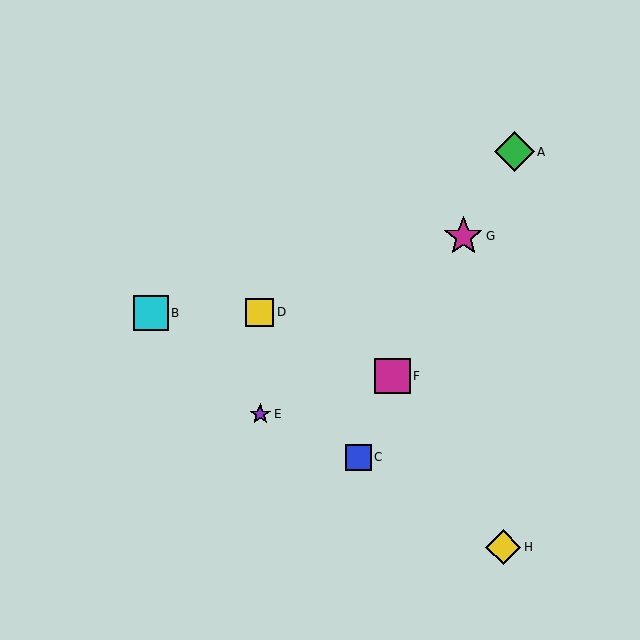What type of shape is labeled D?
Shape D is a yellow square.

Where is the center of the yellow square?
The center of the yellow square is at (260, 312).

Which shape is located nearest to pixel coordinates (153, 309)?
The cyan square (labeled B) at (151, 313) is nearest to that location.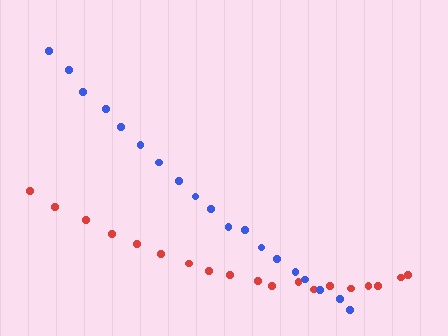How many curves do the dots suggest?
There are 2 distinct paths.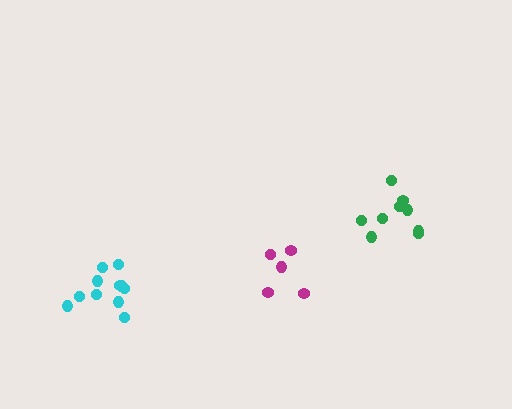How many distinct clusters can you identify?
There are 3 distinct clusters.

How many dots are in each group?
Group 1: 11 dots, Group 2: 5 dots, Group 3: 9 dots (25 total).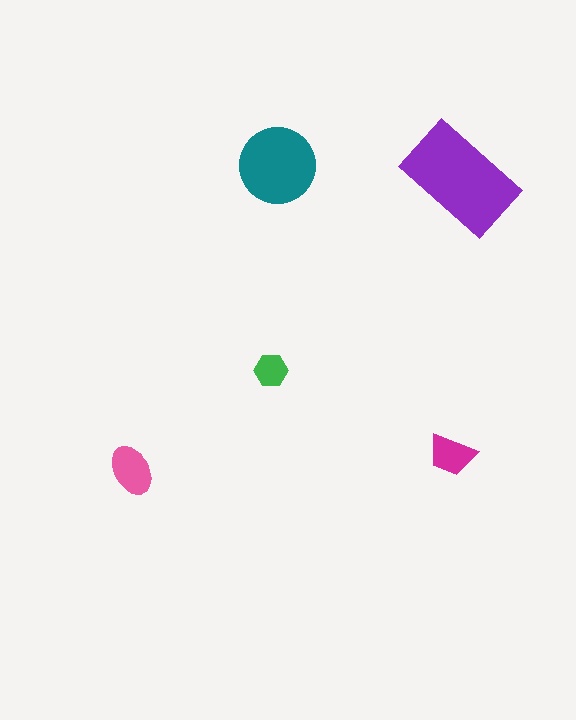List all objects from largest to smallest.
The purple rectangle, the teal circle, the pink ellipse, the magenta trapezoid, the green hexagon.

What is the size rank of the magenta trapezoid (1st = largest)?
4th.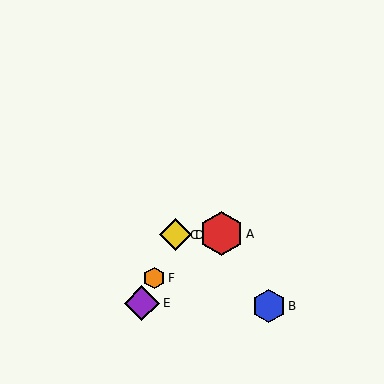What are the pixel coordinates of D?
Object D is at (176, 235).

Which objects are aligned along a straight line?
Objects C, D, E, F are aligned along a straight line.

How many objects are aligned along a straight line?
4 objects (C, D, E, F) are aligned along a straight line.